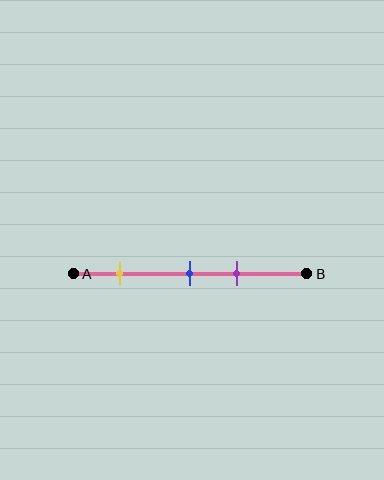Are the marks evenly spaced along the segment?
No, the marks are not evenly spaced.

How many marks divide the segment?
There are 3 marks dividing the segment.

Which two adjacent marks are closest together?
The blue and purple marks are the closest adjacent pair.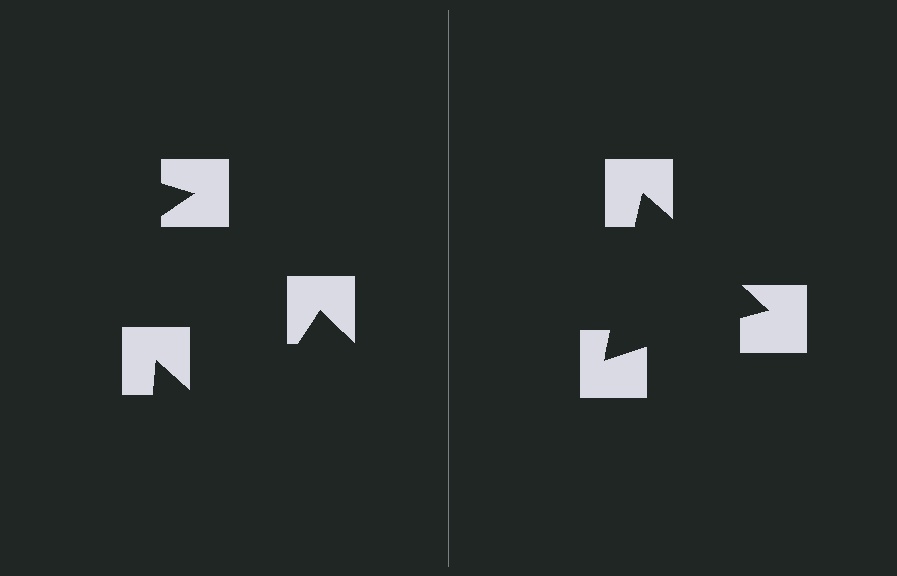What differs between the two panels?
The notched squares are positioned identically on both sides; only the wedge orientations differ. On the right they align to a triangle; on the left they are misaligned.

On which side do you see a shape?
An illusory triangle appears on the right side. On the left side the wedge cuts are rotated, so no coherent shape forms.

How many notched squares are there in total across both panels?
6 — 3 on each side.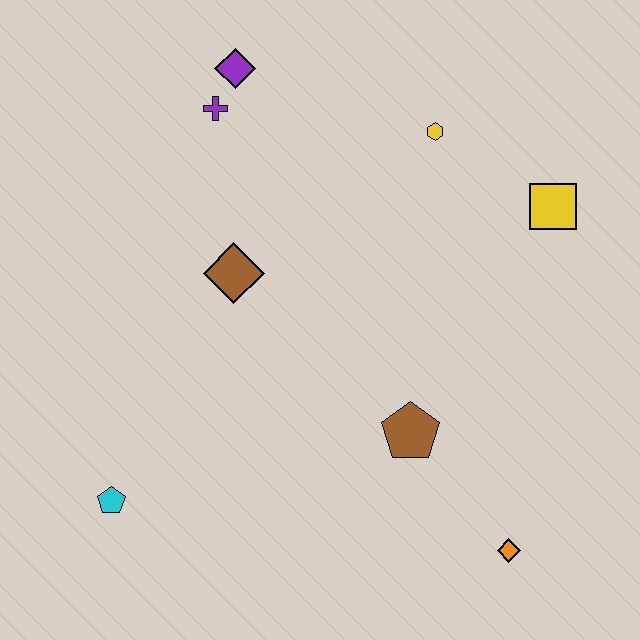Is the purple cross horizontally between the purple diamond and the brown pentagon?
No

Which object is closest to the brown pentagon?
The orange diamond is closest to the brown pentagon.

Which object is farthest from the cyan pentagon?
The yellow square is farthest from the cyan pentagon.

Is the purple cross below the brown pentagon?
No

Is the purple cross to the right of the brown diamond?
No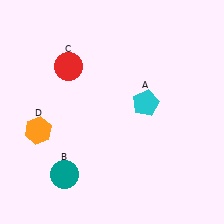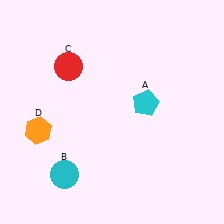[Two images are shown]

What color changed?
The circle (B) changed from teal in Image 1 to cyan in Image 2.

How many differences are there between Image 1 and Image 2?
There is 1 difference between the two images.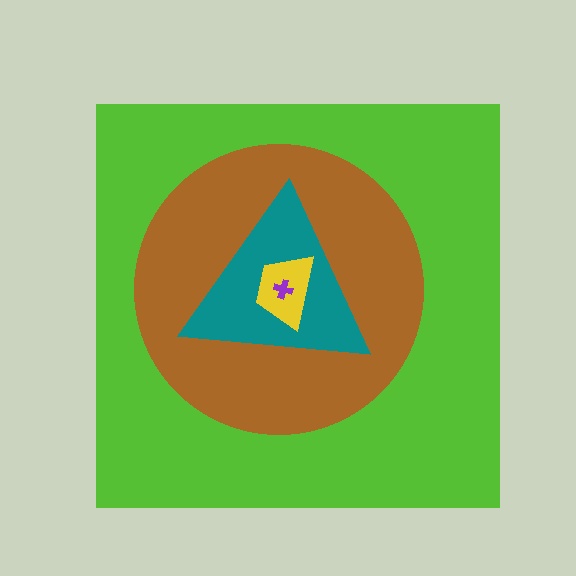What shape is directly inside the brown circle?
The teal triangle.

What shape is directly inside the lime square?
The brown circle.